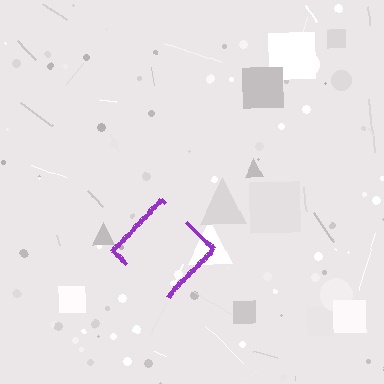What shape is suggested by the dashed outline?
The dashed outline suggests a diamond.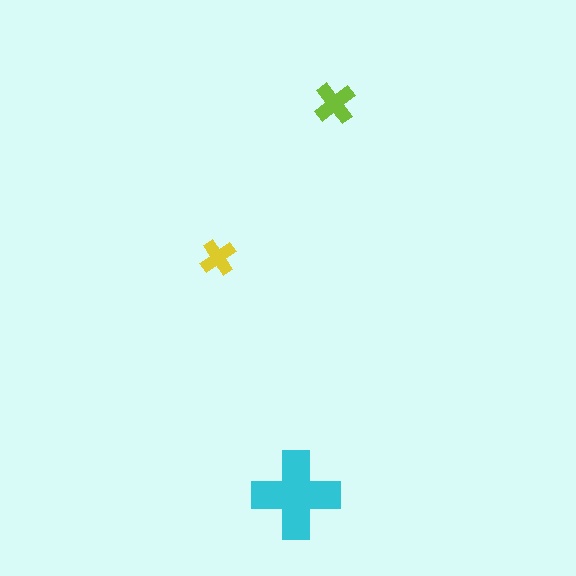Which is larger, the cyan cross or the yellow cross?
The cyan one.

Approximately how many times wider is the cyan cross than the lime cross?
About 2 times wider.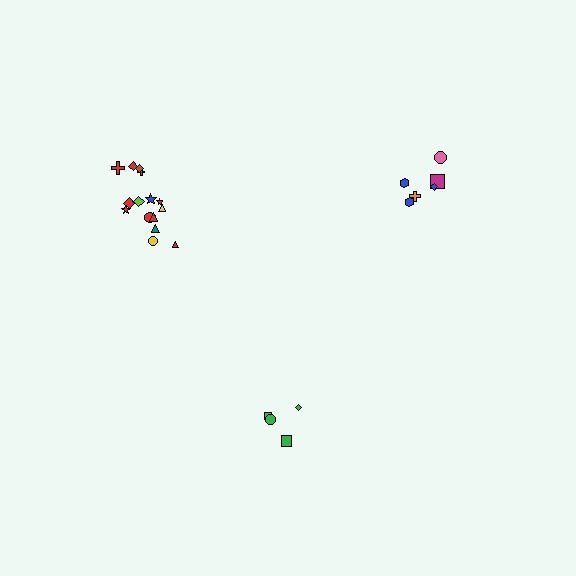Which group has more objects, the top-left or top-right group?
The top-left group.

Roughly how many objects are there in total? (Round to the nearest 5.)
Roughly 25 objects in total.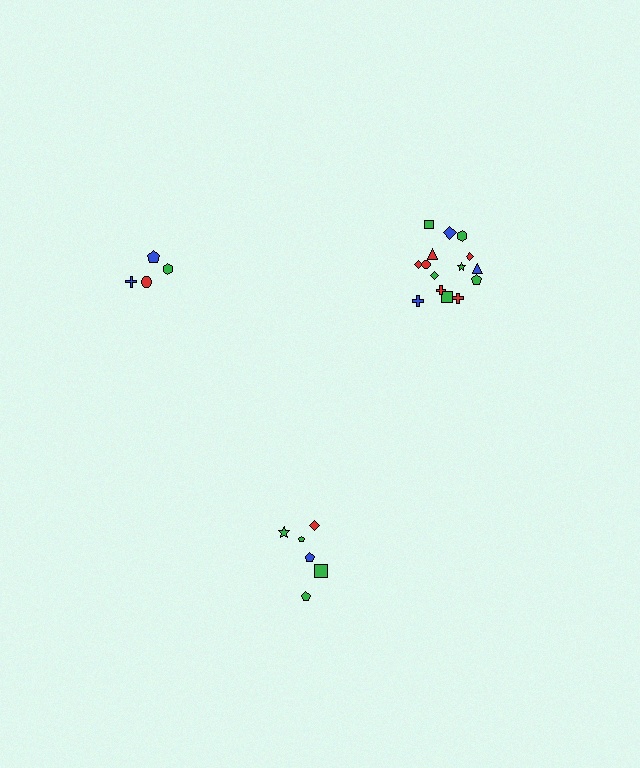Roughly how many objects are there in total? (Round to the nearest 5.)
Roughly 25 objects in total.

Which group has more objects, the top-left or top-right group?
The top-right group.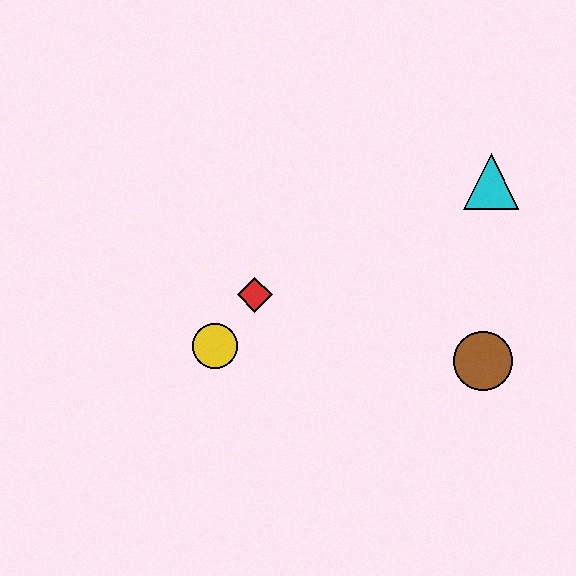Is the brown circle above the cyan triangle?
No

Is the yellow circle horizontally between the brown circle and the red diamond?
No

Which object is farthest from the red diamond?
The cyan triangle is farthest from the red diamond.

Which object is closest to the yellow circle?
The red diamond is closest to the yellow circle.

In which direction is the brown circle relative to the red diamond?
The brown circle is to the right of the red diamond.